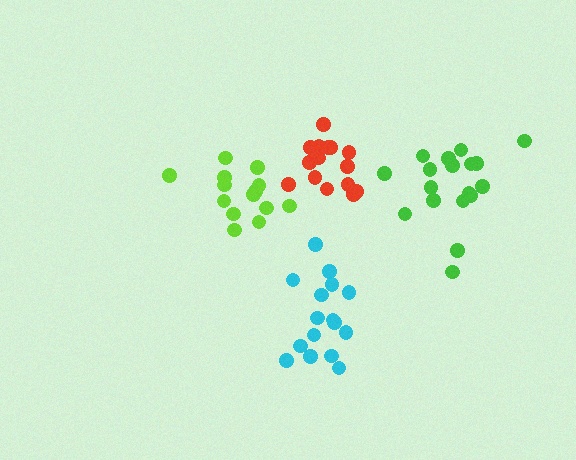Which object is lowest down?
The cyan cluster is bottommost.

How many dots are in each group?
Group 1: 15 dots, Group 2: 16 dots, Group 3: 18 dots, Group 4: 14 dots (63 total).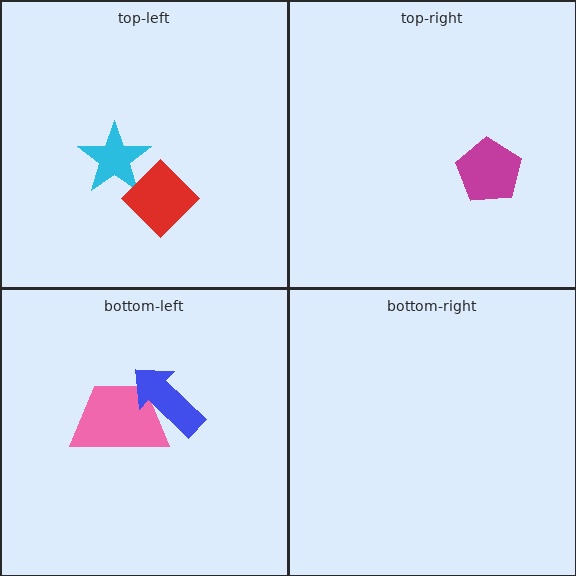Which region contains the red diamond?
The top-left region.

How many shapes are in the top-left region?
2.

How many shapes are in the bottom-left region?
2.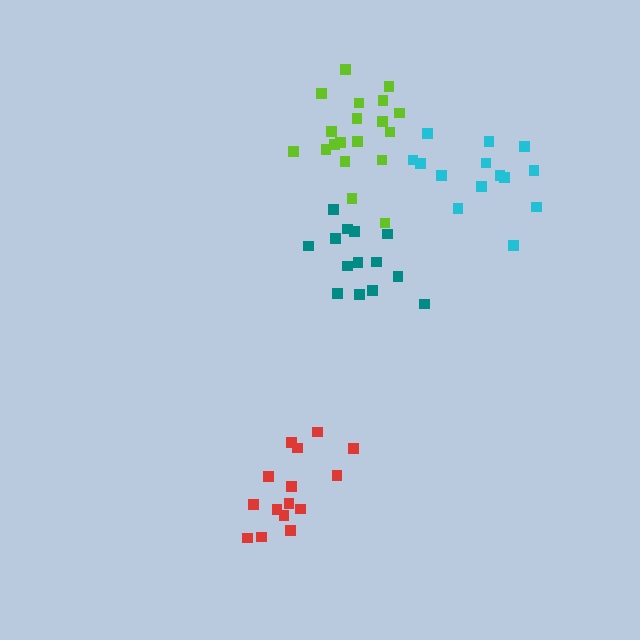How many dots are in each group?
Group 1: 14 dots, Group 2: 19 dots, Group 3: 15 dots, Group 4: 14 dots (62 total).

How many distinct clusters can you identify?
There are 4 distinct clusters.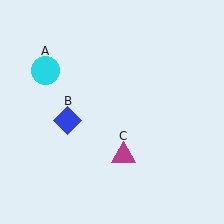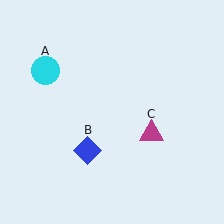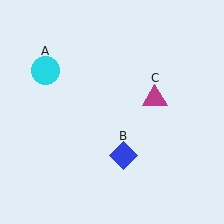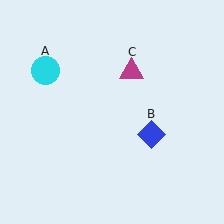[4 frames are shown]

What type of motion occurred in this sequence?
The blue diamond (object B), magenta triangle (object C) rotated counterclockwise around the center of the scene.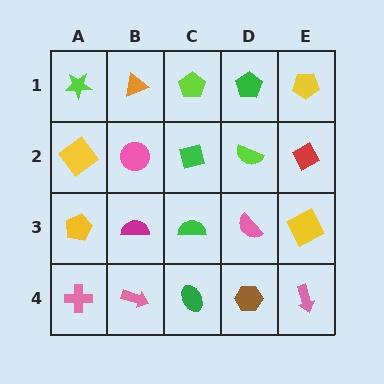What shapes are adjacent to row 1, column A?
A yellow diamond (row 2, column A), an orange triangle (row 1, column B).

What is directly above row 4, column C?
A green semicircle.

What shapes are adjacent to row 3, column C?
A green square (row 2, column C), a green ellipse (row 4, column C), a magenta semicircle (row 3, column B), a pink semicircle (row 3, column D).